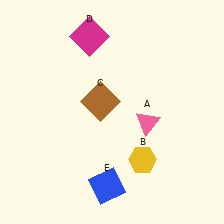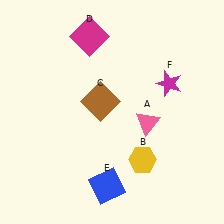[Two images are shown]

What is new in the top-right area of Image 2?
A magenta star (F) was added in the top-right area of Image 2.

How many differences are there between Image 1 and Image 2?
There is 1 difference between the two images.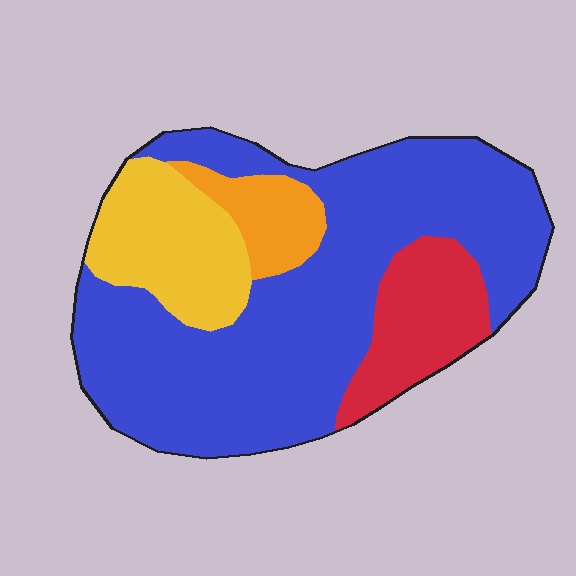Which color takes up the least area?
Orange, at roughly 10%.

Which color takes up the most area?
Blue, at roughly 65%.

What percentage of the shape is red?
Red takes up about one eighth (1/8) of the shape.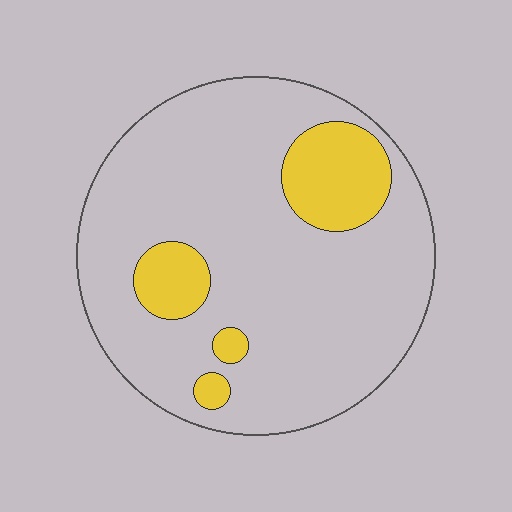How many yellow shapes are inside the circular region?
4.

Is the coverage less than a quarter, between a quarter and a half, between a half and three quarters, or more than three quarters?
Less than a quarter.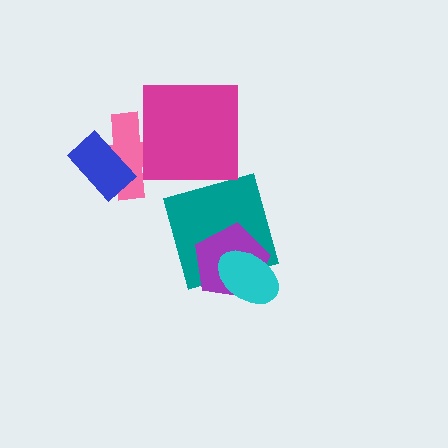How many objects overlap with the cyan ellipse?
2 objects overlap with the cyan ellipse.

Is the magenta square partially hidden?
No, no other shape covers it.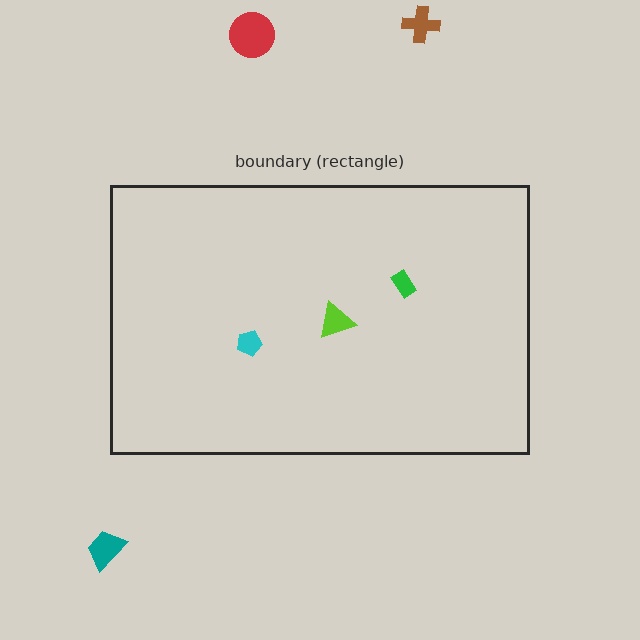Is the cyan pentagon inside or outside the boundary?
Inside.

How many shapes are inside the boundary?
3 inside, 3 outside.